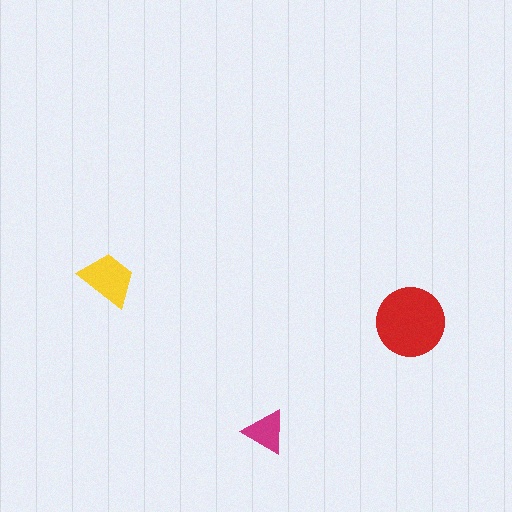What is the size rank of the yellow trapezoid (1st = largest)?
2nd.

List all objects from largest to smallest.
The red circle, the yellow trapezoid, the magenta triangle.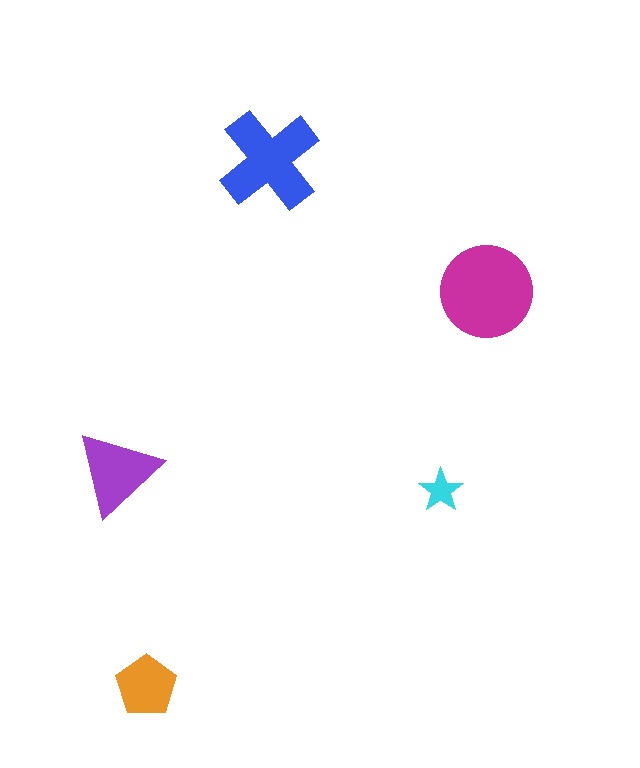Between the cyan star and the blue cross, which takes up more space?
The blue cross.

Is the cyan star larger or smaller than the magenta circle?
Smaller.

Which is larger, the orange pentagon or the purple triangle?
The purple triangle.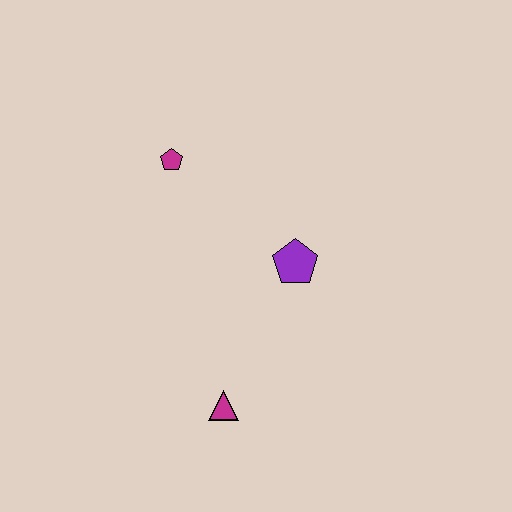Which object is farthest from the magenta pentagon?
The magenta triangle is farthest from the magenta pentagon.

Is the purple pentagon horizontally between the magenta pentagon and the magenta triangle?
No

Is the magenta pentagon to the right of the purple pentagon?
No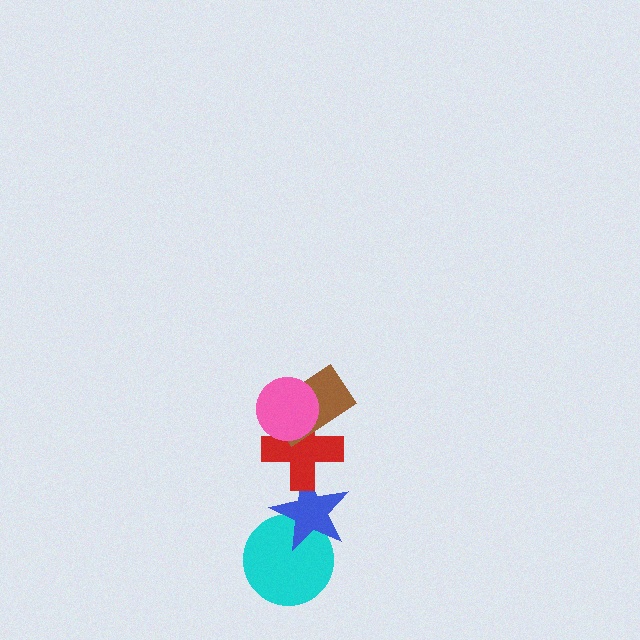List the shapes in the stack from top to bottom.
From top to bottom: the pink circle, the brown rectangle, the red cross, the blue star, the cyan circle.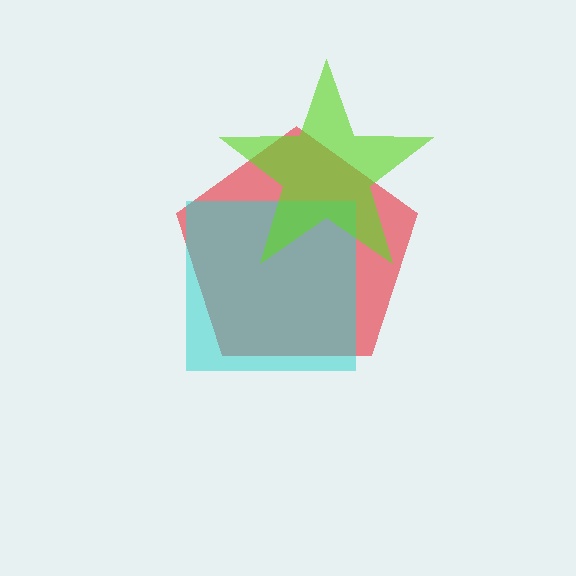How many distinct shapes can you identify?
There are 3 distinct shapes: a red pentagon, a cyan square, a lime star.